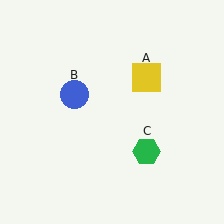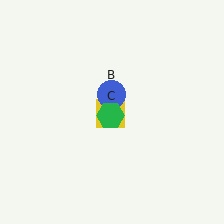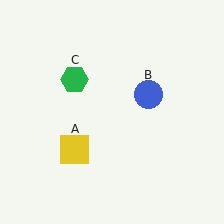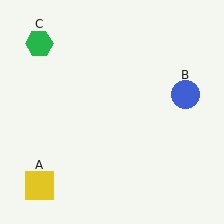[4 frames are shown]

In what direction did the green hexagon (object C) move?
The green hexagon (object C) moved up and to the left.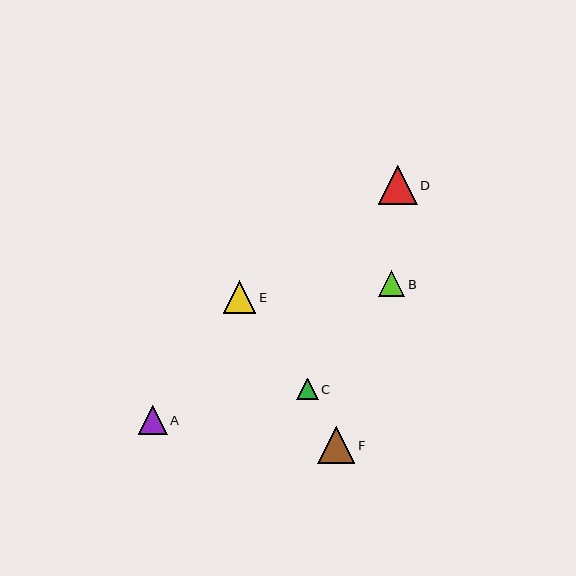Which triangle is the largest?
Triangle D is the largest with a size of approximately 39 pixels.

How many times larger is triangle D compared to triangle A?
Triangle D is approximately 1.3 times the size of triangle A.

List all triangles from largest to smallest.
From largest to smallest: D, F, E, A, B, C.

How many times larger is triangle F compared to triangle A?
Triangle F is approximately 1.3 times the size of triangle A.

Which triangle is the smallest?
Triangle C is the smallest with a size of approximately 21 pixels.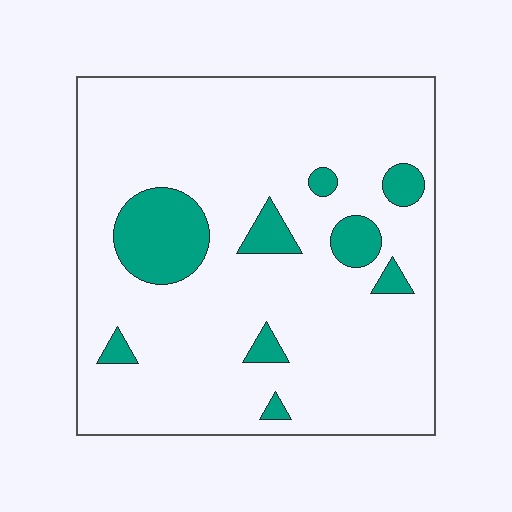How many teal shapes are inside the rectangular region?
9.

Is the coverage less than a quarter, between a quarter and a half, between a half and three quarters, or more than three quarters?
Less than a quarter.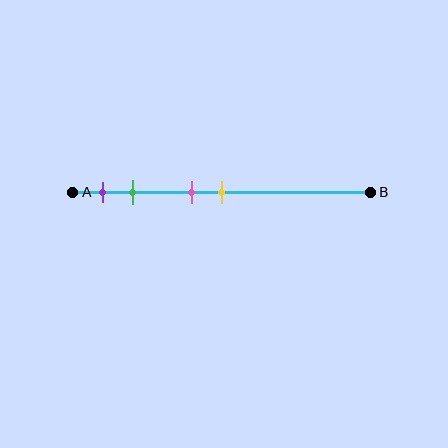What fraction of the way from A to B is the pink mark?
The pink mark is approximately 40% (0.4) of the way from A to B.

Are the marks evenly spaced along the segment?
No, the marks are not evenly spaced.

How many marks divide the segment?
There are 4 marks dividing the segment.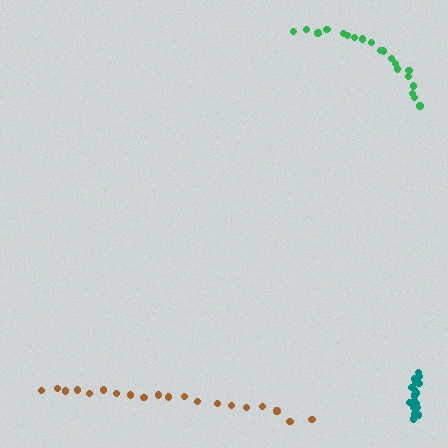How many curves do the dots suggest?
There are 3 distinct paths.